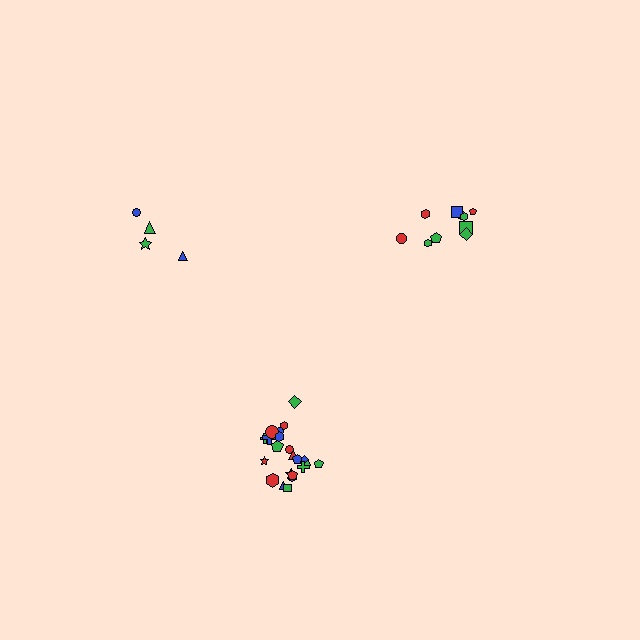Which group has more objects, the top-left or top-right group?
The top-right group.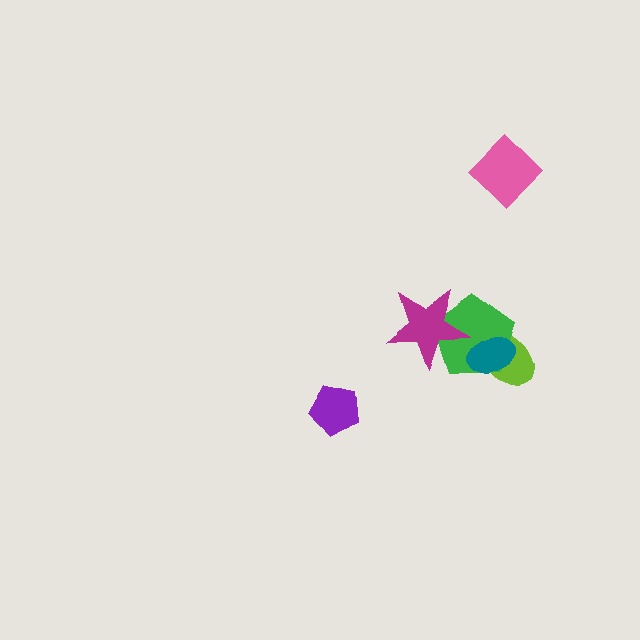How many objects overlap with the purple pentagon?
0 objects overlap with the purple pentagon.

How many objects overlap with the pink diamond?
0 objects overlap with the pink diamond.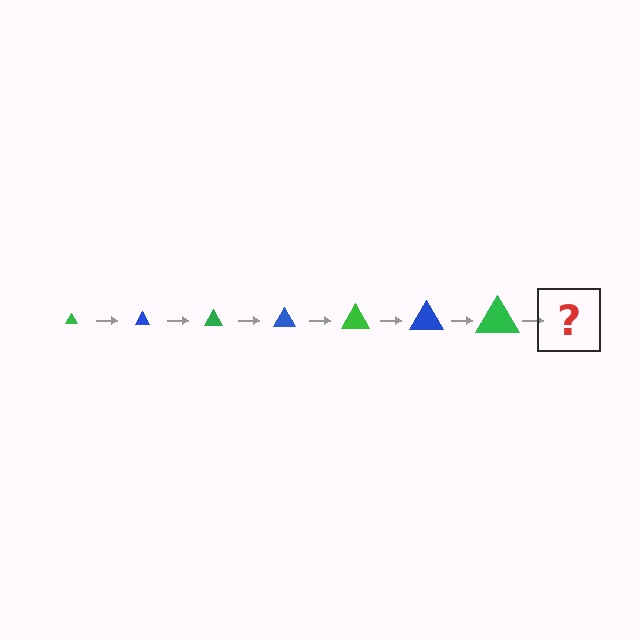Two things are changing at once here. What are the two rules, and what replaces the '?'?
The two rules are that the triangle grows larger each step and the color cycles through green and blue. The '?' should be a blue triangle, larger than the previous one.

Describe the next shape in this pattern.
It should be a blue triangle, larger than the previous one.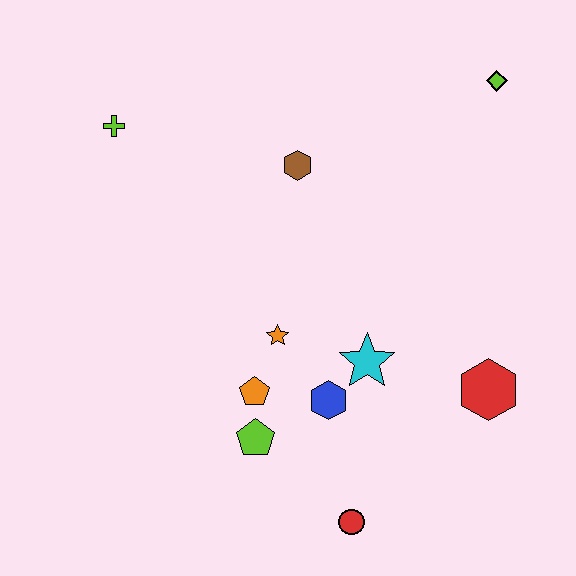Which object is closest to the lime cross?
The brown hexagon is closest to the lime cross.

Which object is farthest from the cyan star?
The lime cross is farthest from the cyan star.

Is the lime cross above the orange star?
Yes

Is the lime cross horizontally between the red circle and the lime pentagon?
No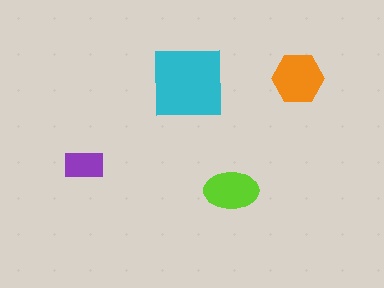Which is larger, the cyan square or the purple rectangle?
The cyan square.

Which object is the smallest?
The purple rectangle.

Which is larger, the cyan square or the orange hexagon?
The cyan square.